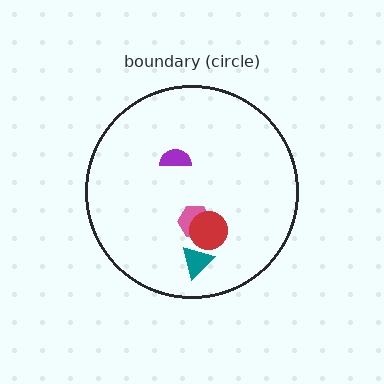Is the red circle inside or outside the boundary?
Inside.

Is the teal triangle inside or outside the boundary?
Inside.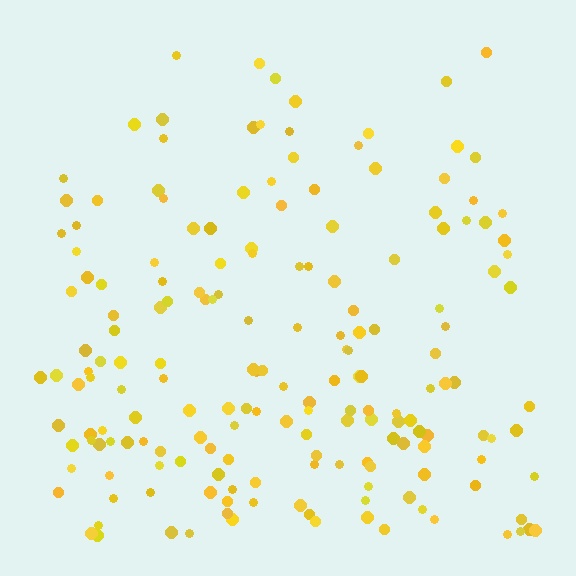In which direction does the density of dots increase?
From top to bottom, with the bottom side densest.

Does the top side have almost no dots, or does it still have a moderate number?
Still a moderate number, just noticeably fewer than the bottom.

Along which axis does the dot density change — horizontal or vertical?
Vertical.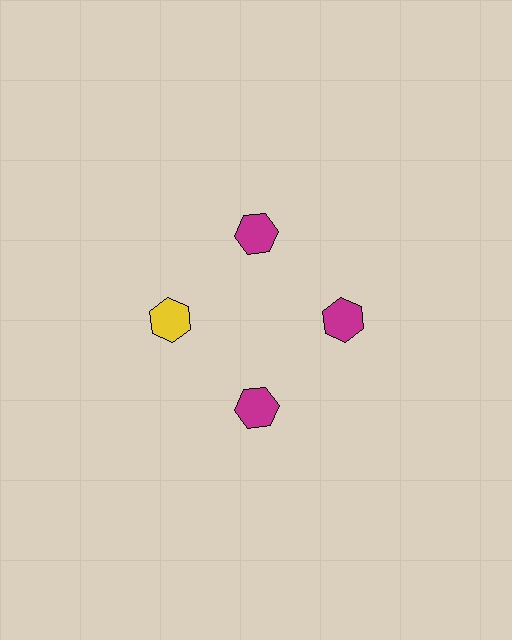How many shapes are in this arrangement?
There are 4 shapes arranged in a ring pattern.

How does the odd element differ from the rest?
It has a different color: yellow instead of magenta.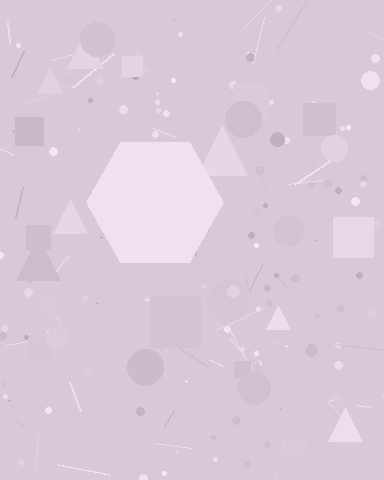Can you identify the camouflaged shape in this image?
The camouflaged shape is a hexagon.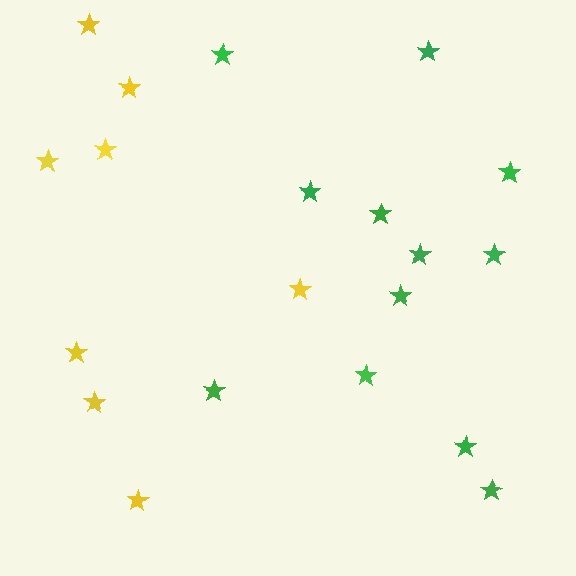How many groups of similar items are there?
There are 2 groups: one group of yellow stars (8) and one group of green stars (12).